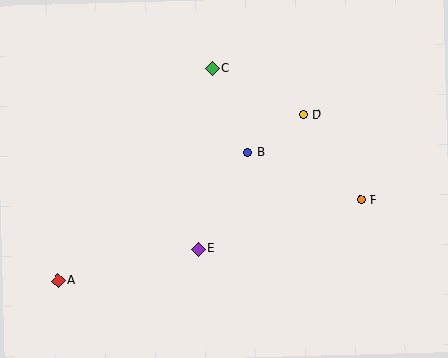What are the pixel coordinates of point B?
Point B is at (248, 153).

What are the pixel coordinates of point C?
Point C is at (212, 68).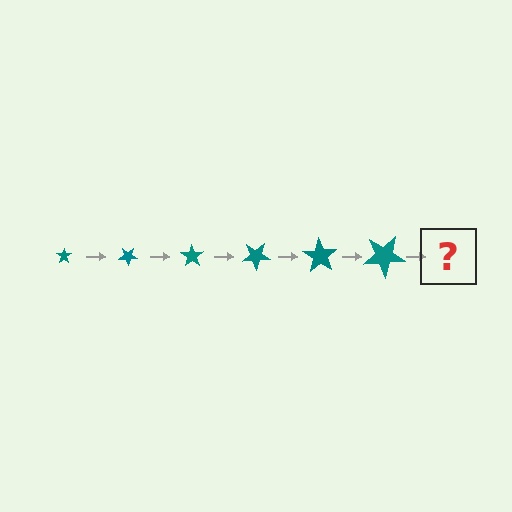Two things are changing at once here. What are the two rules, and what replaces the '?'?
The two rules are that the star grows larger each step and it rotates 35 degrees each step. The '?' should be a star, larger than the previous one and rotated 210 degrees from the start.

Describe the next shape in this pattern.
It should be a star, larger than the previous one and rotated 210 degrees from the start.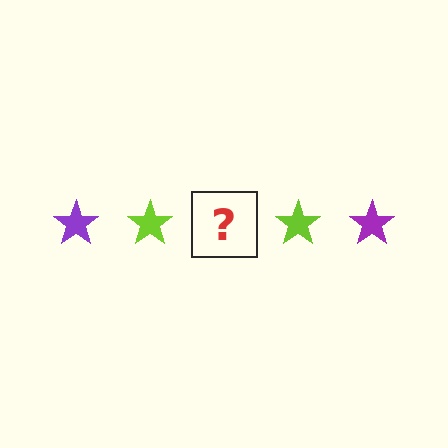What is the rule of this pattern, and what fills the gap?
The rule is that the pattern cycles through purple, lime stars. The gap should be filled with a purple star.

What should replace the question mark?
The question mark should be replaced with a purple star.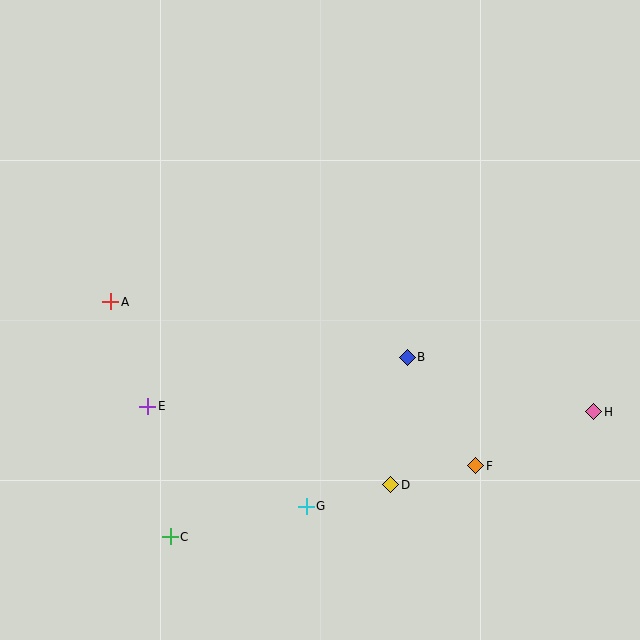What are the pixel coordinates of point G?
Point G is at (306, 506).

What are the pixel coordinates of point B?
Point B is at (407, 357).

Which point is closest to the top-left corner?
Point A is closest to the top-left corner.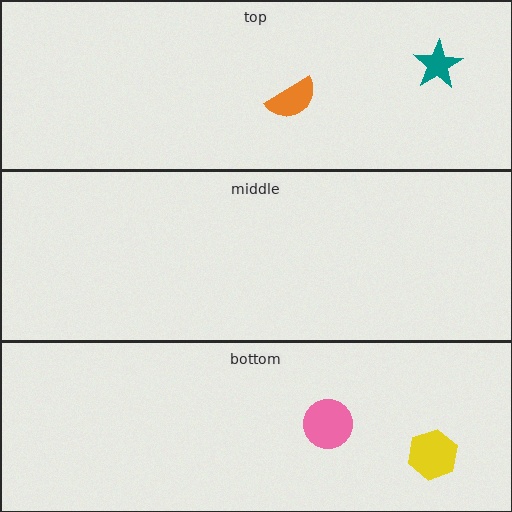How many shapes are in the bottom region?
2.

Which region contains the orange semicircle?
The top region.